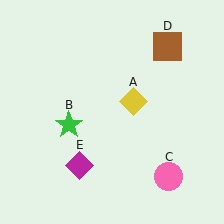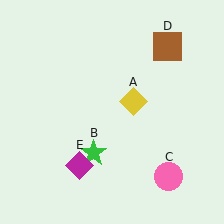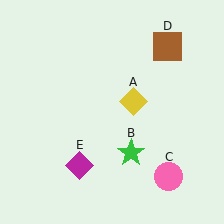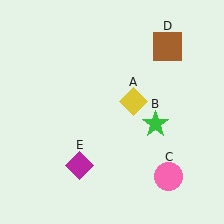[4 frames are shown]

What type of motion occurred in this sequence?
The green star (object B) rotated counterclockwise around the center of the scene.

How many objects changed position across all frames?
1 object changed position: green star (object B).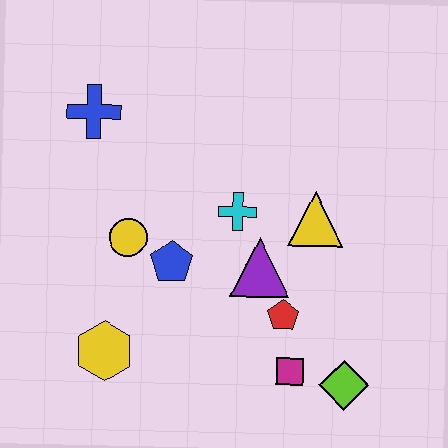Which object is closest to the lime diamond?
The magenta square is closest to the lime diamond.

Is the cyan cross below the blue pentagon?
No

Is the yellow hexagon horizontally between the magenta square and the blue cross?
Yes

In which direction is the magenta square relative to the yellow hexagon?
The magenta square is to the right of the yellow hexagon.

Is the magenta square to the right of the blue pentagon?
Yes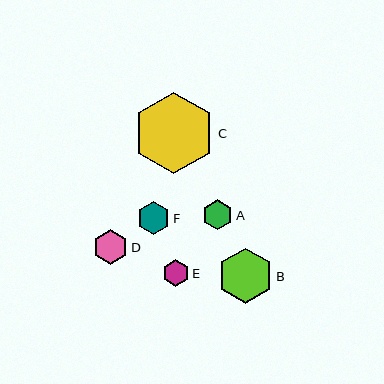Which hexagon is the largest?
Hexagon C is the largest with a size of approximately 82 pixels.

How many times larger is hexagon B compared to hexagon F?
Hexagon B is approximately 1.7 times the size of hexagon F.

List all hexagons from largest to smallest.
From largest to smallest: C, B, D, F, A, E.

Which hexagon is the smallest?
Hexagon E is the smallest with a size of approximately 27 pixels.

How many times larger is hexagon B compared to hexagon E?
Hexagon B is approximately 2.1 times the size of hexagon E.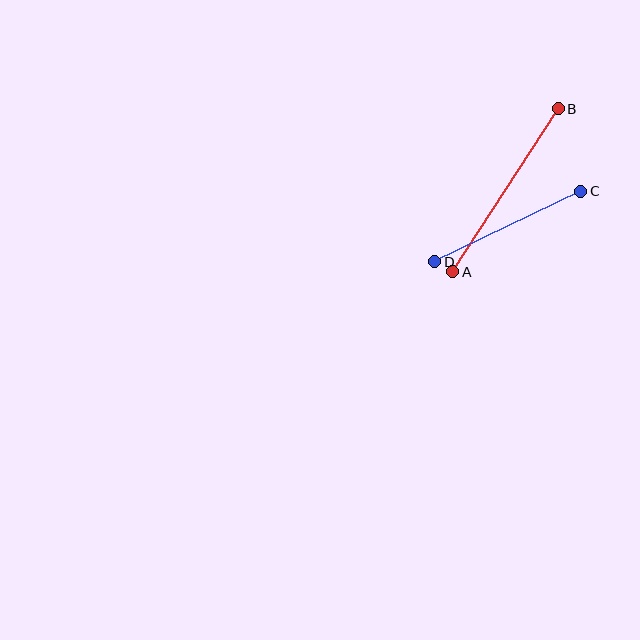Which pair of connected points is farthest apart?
Points A and B are farthest apart.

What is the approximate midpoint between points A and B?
The midpoint is at approximately (505, 190) pixels.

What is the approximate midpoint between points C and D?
The midpoint is at approximately (508, 226) pixels.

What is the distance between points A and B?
The distance is approximately 194 pixels.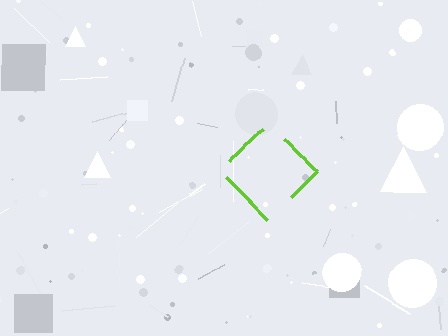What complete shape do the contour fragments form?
The contour fragments form a diamond.